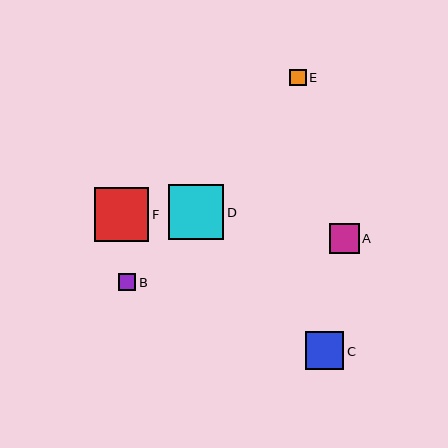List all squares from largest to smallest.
From largest to smallest: D, F, C, A, B, E.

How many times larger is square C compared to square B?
Square C is approximately 2.2 times the size of square B.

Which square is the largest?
Square D is the largest with a size of approximately 55 pixels.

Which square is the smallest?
Square E is the smallest with a size of approximately 17 pixels.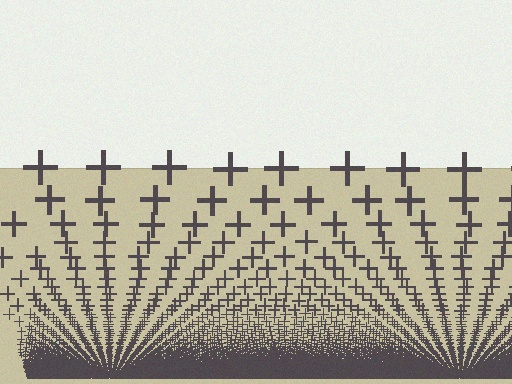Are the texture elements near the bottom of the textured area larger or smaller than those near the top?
Smaller. The gradient is inverted — elements near the bottom are smaller and denser.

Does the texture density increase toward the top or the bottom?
Density increases toward the bottom.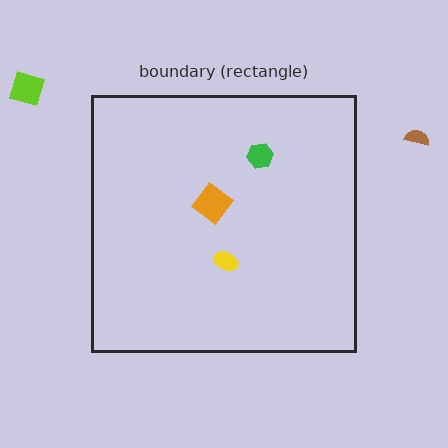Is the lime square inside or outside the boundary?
Outside.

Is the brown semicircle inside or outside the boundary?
Outside.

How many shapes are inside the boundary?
3 inside, 2 outside.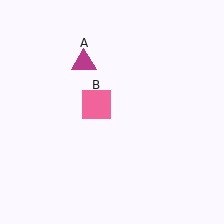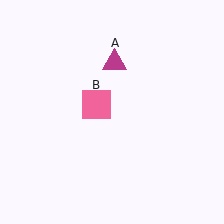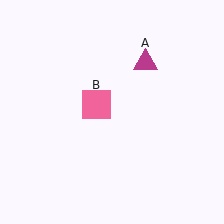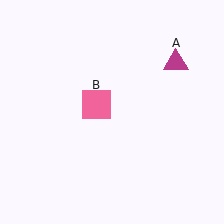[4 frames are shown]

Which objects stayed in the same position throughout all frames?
Pink square (object B) remained stationary.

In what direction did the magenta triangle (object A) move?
The magenta triangle (object A) moved right.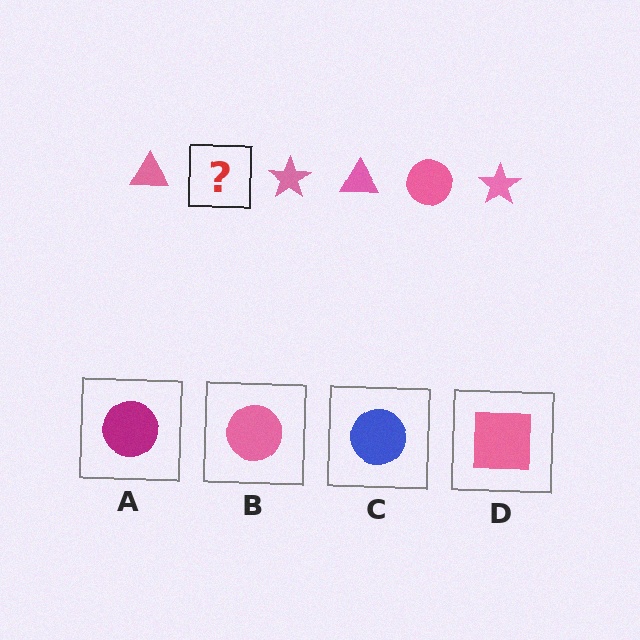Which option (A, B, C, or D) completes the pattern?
B.